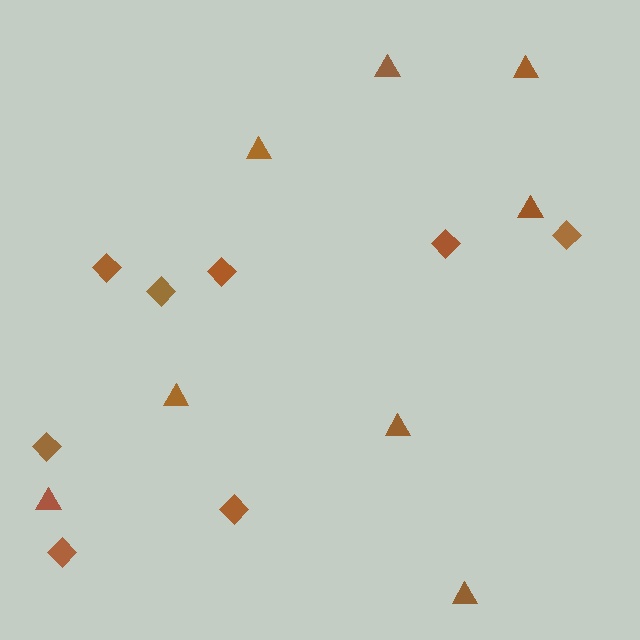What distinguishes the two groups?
There are 2 groups: one group of diamonds (8) and one group of triangles (8).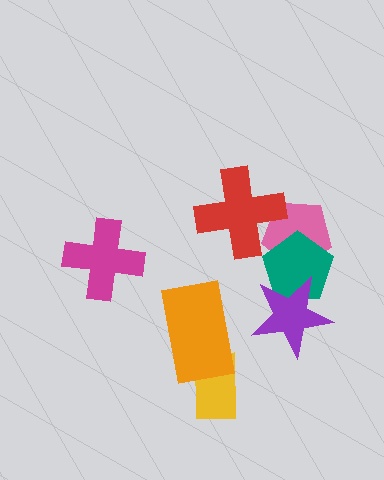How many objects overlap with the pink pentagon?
2 objects overlap with the pink pentagon.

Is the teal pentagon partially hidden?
Yes, it is partially covered by another shape.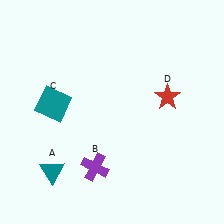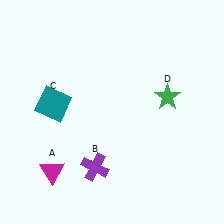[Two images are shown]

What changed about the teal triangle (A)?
In Image 1, A is teal. In Image 2, it changed to magenta.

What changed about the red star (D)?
In Image 1, D is red. In Image 2, it changed to green.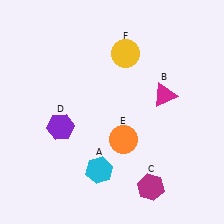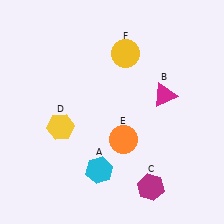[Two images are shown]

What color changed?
The hexagon (D) changed from purple in Image 1 to yellow in Image 2.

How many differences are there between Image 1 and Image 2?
There is 1 difference between the two images.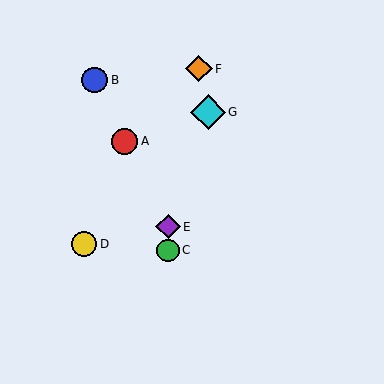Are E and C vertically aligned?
Yes, both are at x≈168.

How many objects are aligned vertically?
2 objects (C, E) are aligned vertically.